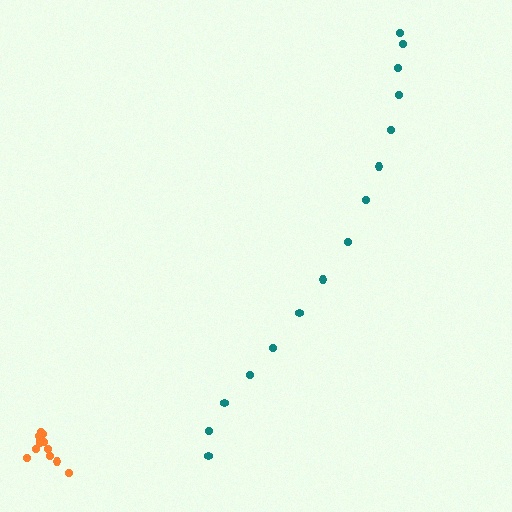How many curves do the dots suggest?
There are 2 distinct paths.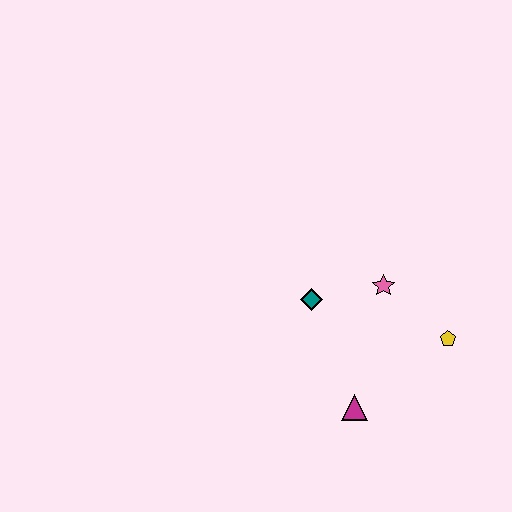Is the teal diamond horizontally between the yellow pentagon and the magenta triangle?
No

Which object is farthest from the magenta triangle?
The pink star is farthest from the magenta triangle.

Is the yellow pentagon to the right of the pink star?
Yes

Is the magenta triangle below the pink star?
Yes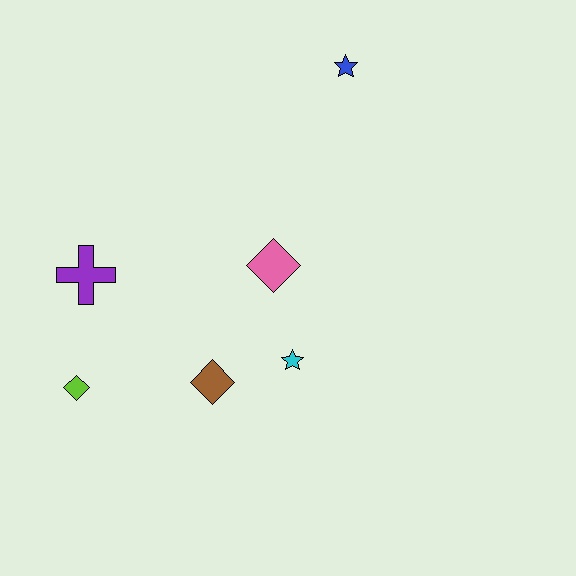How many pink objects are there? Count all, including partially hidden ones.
There is 1 pink object.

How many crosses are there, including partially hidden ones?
There is 1 cross.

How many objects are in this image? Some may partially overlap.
There are 6 objects.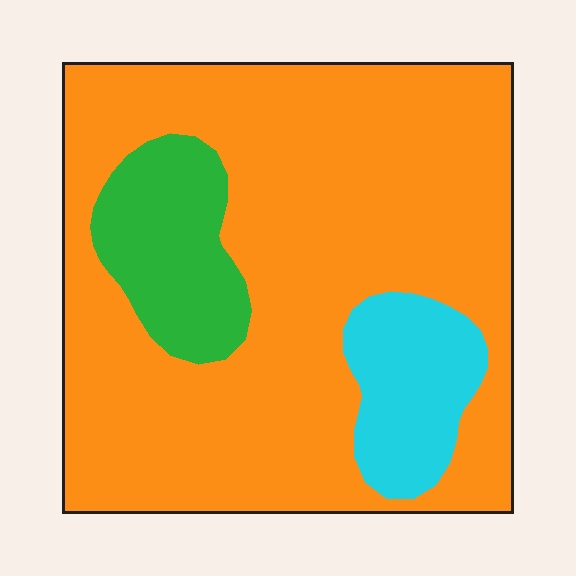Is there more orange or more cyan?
Orange.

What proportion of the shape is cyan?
Cyan covers around 10% of the shape.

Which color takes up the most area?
Orange, at roughly 75%.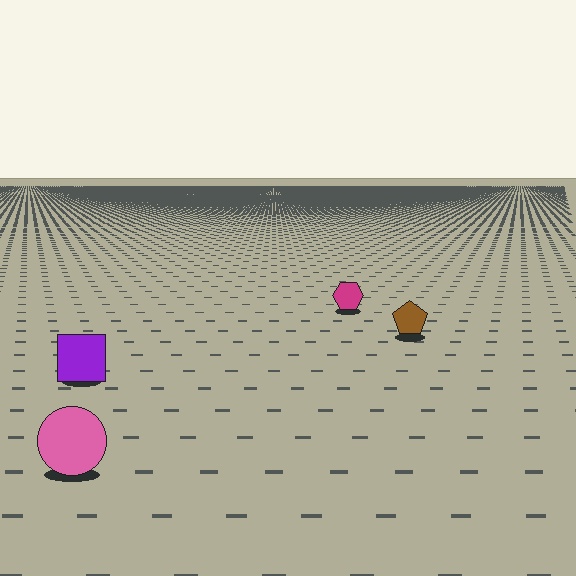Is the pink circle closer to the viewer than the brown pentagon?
Yes. The pink circle is closer — you can tell from the texture gradient: the ground texture is coarser near it.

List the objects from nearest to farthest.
From nearest to farthest: the pink circle, the purple square, the brown pentagon, the magenta hexagon.